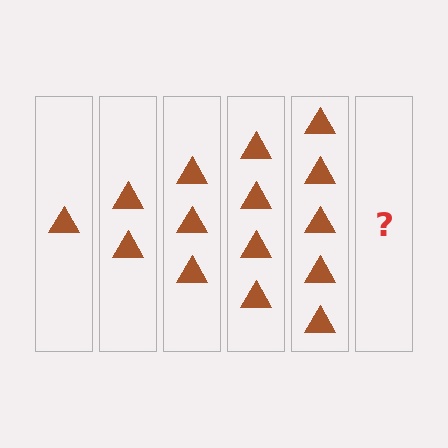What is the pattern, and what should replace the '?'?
The pattern is that each step adds one more triangle. The '?' should be 6 triangles.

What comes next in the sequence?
The next element should be 6 triangles.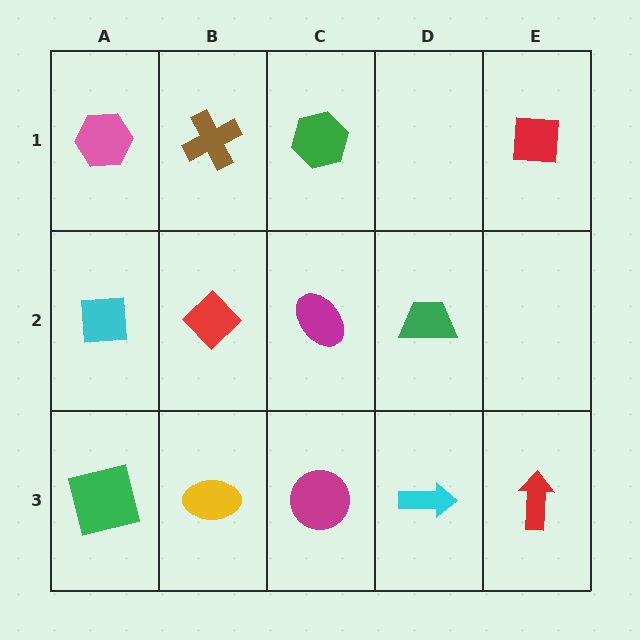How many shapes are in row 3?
5 shapes.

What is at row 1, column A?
A pink hexagon.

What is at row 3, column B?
A yellow ellipse.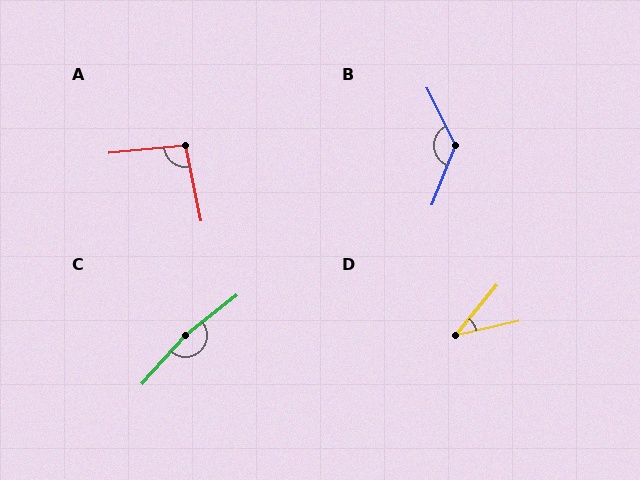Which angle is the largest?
C, at approximately 170 degrees.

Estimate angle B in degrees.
Approximately 132 degrees.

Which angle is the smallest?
D, at approximately 39 degrees.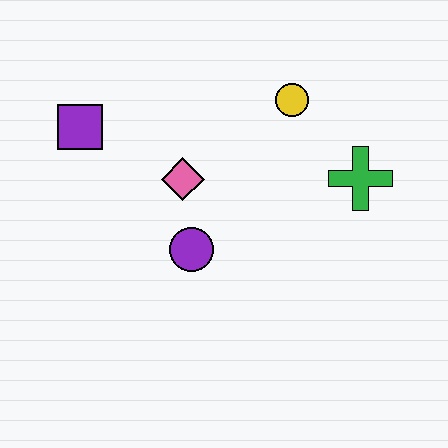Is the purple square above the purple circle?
Yes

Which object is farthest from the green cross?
The purple square is farthest from the green cross.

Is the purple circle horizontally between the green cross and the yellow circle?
No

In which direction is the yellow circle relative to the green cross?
The yellow circle is above the green cross.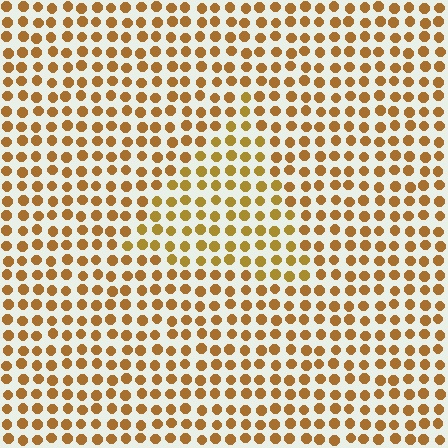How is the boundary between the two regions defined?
The boundary is defined purely by a slight shift in hue (about 14 degrees). Spacing, size, and orientation are identical on both sides.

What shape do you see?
I see a triangle.